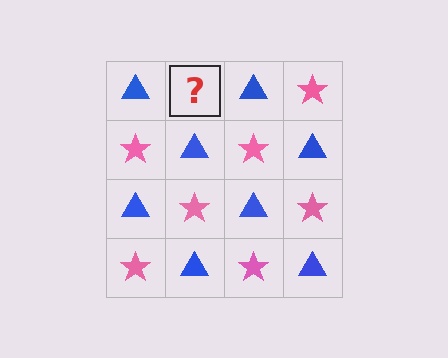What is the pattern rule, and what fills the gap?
The rule is that it alternates blue triangle and pink star in a checkerboard pattern. The gap should be filled with a pink star.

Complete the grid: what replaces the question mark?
The question mark should be replaced with a pink star.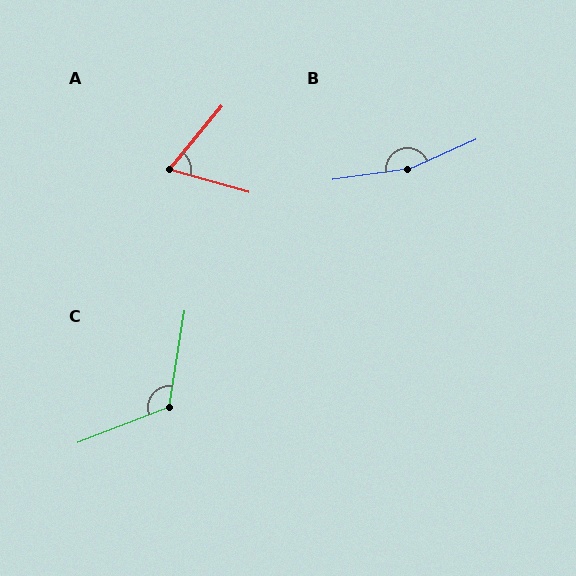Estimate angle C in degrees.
Approximately 120 degrees.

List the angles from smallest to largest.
A (66°), C (120°), B (165°).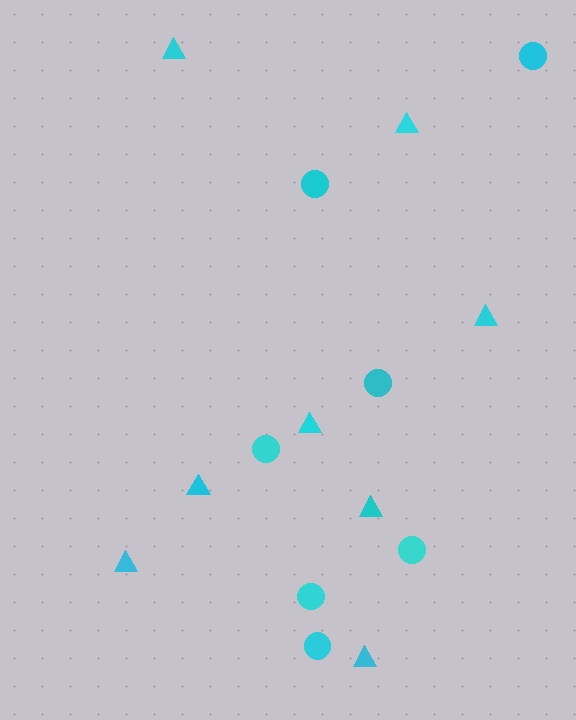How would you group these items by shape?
There are 2 groups: one group of circles (7) and one group of triangles (8).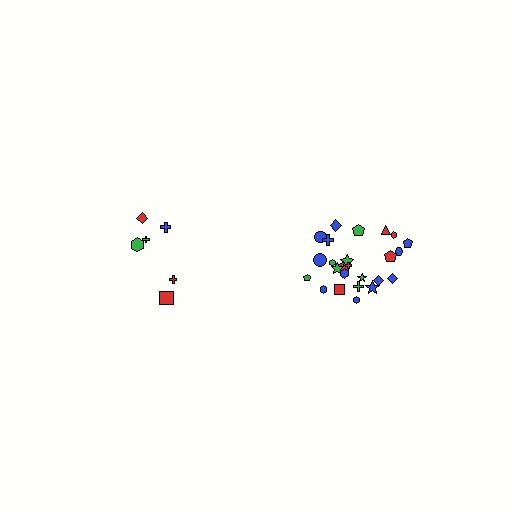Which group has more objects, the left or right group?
The right group.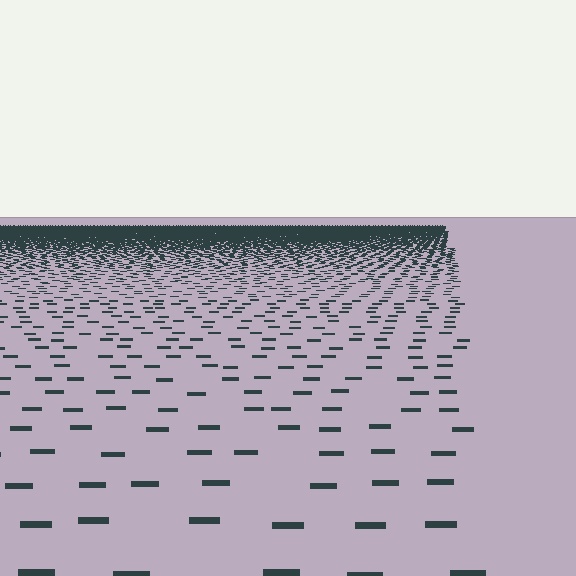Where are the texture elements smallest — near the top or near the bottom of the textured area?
Near the top.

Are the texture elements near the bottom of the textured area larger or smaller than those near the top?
Larger. Near the bottom, elements are closer to the viewer and appear at a bigger on-screen size.